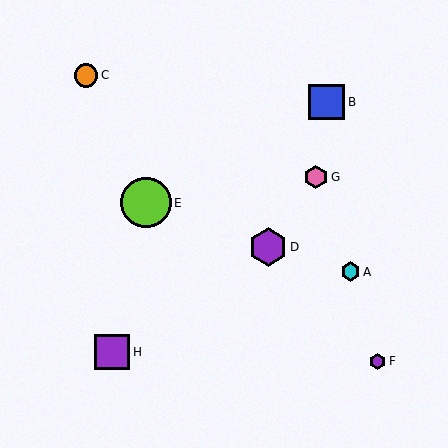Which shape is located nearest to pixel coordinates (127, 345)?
The purple square (labeled H) at (112, 352) is nearest to that location.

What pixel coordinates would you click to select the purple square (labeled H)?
Click at (112, 352) to select the purple square H.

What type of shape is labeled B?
Shape B is a blue square.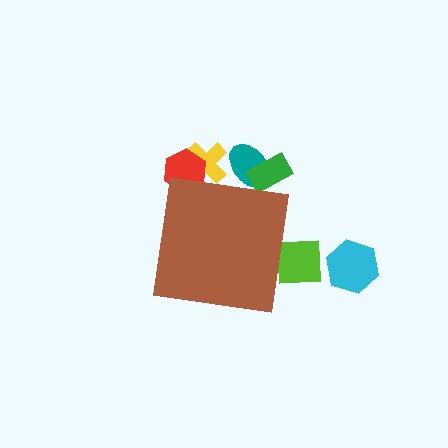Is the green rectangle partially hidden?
Yes, the green rectangle is partially hidden behind the brown square.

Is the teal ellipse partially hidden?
Yes, the teal ellipse is partially hidden behind the brown square.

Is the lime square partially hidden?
Yes, the lime square is partially hidden behind the brown square.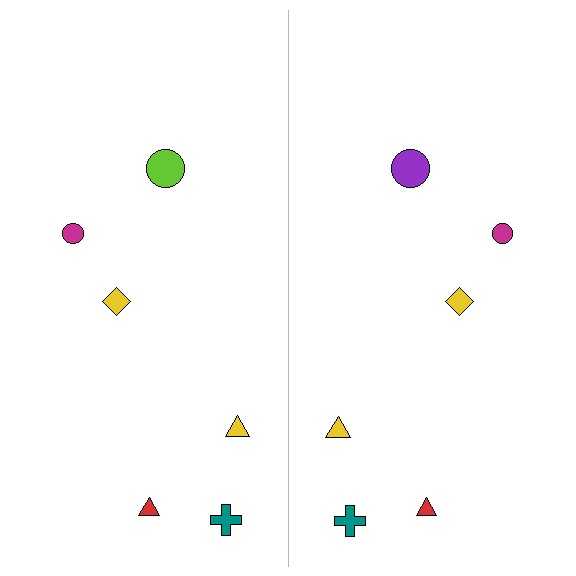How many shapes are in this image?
There are 12 shapes in this image.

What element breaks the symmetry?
The purple circle on the right side breaks the symmetry — its mirror counterpart is lime.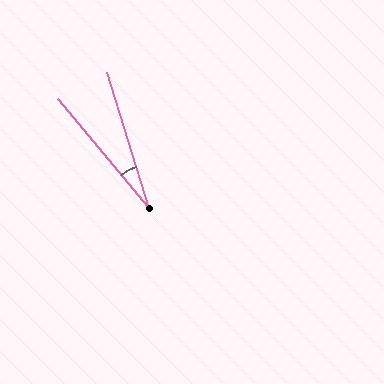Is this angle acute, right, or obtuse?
It is acute.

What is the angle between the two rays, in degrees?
Approximately 23 degrees.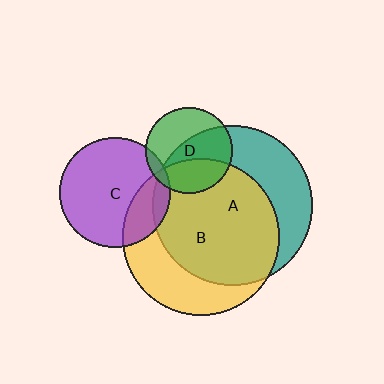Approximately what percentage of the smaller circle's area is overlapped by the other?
Approximately 60%.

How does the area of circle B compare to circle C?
Approximately 2.0 times.